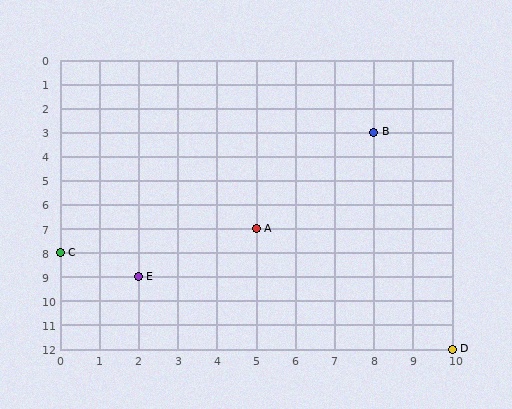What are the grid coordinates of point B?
Point B is at grid coordinates (8, 3).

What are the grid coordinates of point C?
Point C is at grid coordinates (0, 8).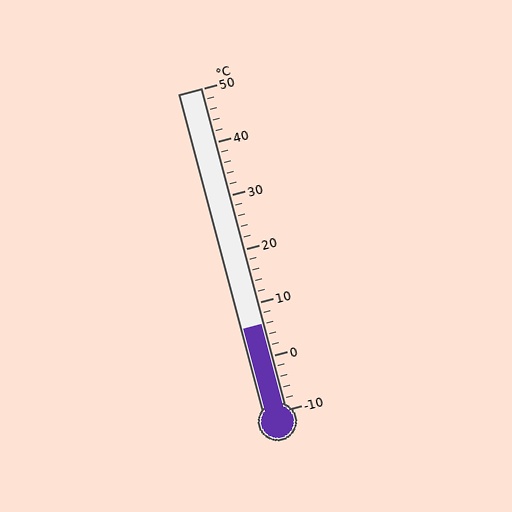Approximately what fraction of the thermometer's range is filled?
The thermometer is filled to approximately 25% of its range.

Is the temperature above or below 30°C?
The temperature is below 30°C.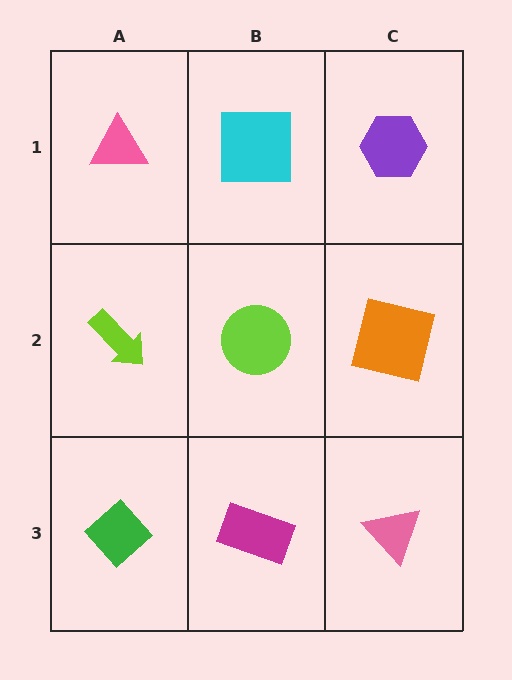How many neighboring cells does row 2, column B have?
4.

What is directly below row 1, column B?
A lime circle.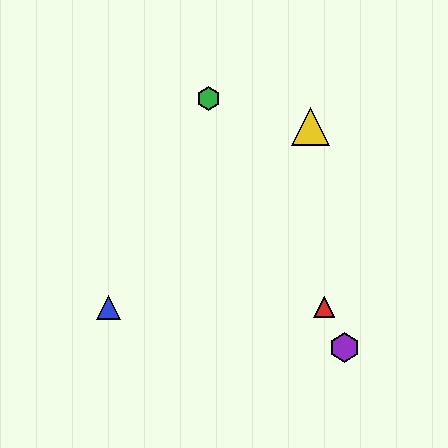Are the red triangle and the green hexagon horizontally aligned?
No, the red triangle is at y≈307 and the green hexagon is at y≈99.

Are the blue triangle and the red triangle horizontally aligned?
Yes, both are at y≈307.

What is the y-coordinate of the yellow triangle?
The yellow triangle is at y≈126.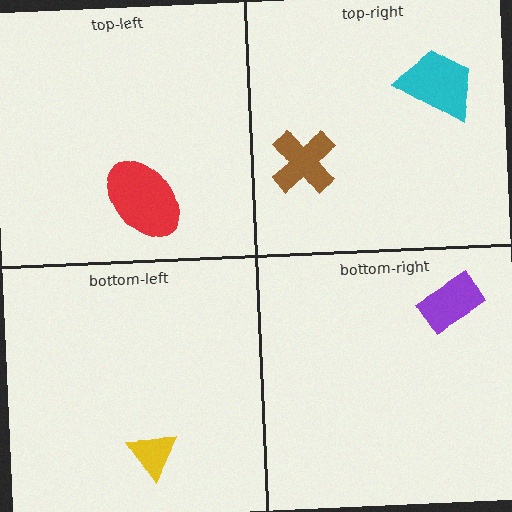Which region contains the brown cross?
The top-right region.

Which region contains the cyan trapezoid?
The top-right region.